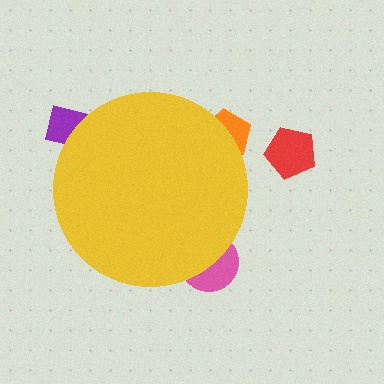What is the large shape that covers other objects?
A yellow circle.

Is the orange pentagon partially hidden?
Yes, the orange pentagon is partially hidden behind the yellow circle.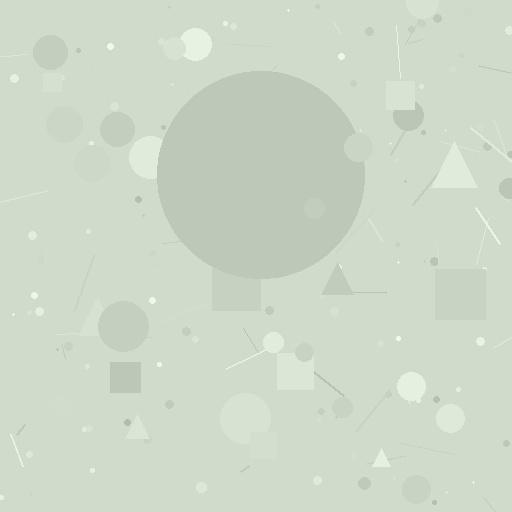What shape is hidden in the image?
A circle is hidden in the image.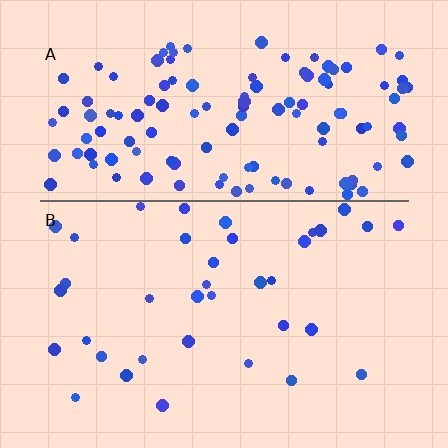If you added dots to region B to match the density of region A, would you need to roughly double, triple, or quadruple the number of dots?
Approximately triple.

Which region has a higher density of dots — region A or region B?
A (the top).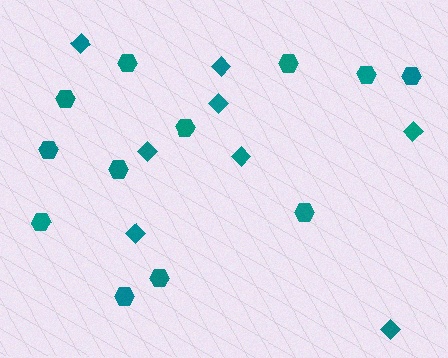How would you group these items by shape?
There are 2 groups: one group of hexagons (12) and one group of diamonds (8).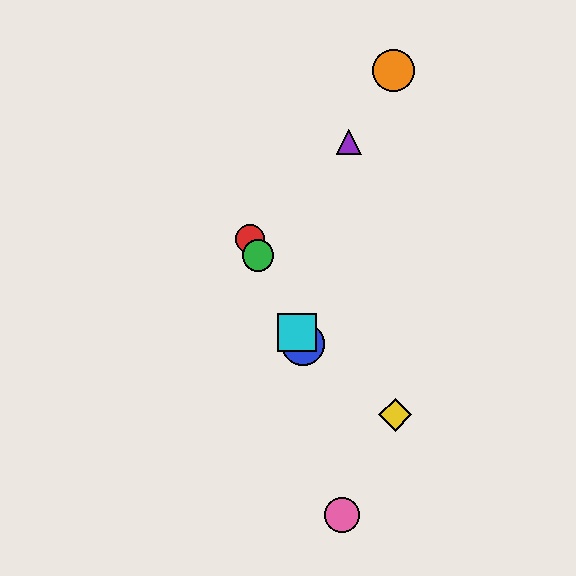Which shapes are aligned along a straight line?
The red circle, the blue circle, the green circle, the cyan square are aligned along a straight line.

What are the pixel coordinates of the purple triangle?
The purple triangle is at (349, 142).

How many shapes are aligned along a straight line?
4 shapes (the red circle, the blue circle, the green circle, the cyan square) are aligned along a straight line.